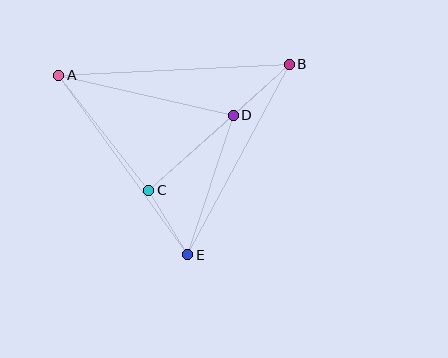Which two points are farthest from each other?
Points A and B are farthest from each other.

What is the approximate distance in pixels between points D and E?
The distance between D and E is approximately 147 pixels.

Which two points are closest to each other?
Points C and E are closest to each other.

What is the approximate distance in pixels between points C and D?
The distance between C and D is approximately 113 pixels.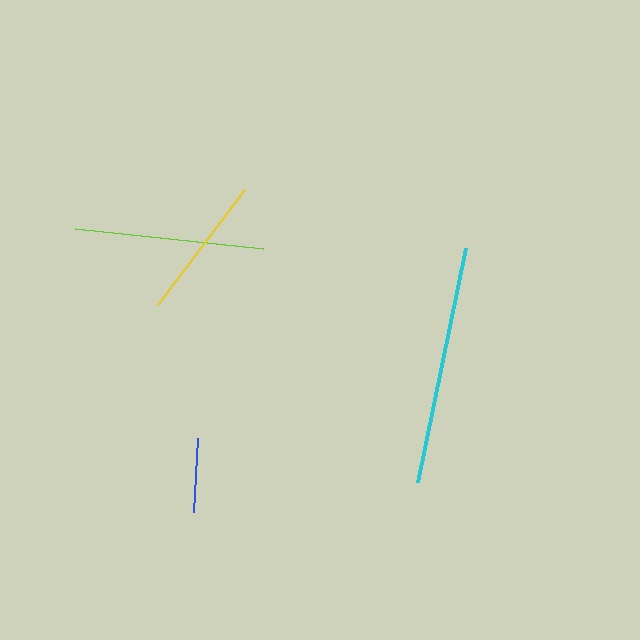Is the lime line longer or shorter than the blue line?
The lime line is longer than the blue line.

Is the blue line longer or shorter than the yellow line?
The yellow line is longer than the blue line.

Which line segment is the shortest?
The blue line is the shortest at approximately 74 pixels.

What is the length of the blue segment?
The blue segment is approximately 74 pixels long.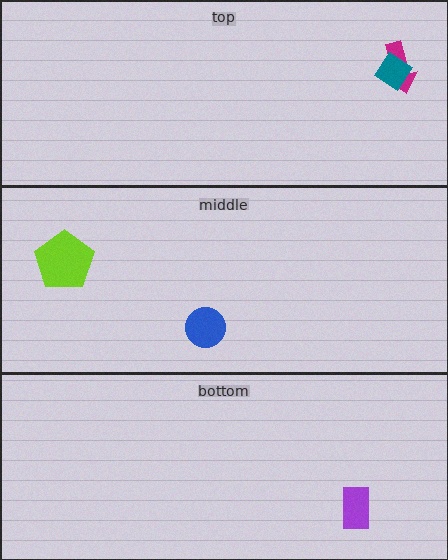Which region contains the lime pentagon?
The middle region.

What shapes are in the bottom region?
The purple rectangle.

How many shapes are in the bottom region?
1.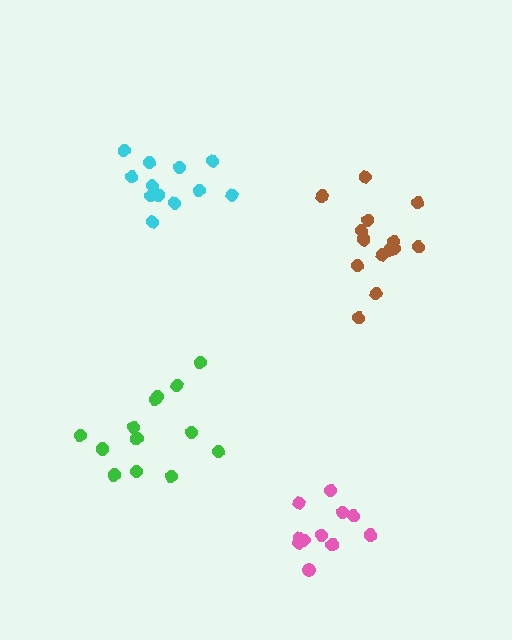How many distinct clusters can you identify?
There are 4 distinct clusters.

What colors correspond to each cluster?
The clusters are colored: pink, green, cyan, brown.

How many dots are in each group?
Group 1: 11 dots, Group 2: 13 dots, Group 3: 12 dots, Group 4: 14 dots (50 total).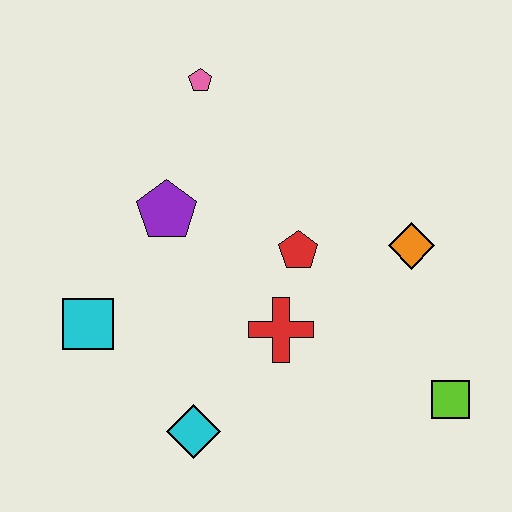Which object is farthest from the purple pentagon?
The lime square is farthest from the purple pentagon.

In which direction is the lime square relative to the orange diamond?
The lime square is below the orange diamond.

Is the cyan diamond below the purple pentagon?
Yes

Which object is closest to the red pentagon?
The red cross is closest to the red pentagon.